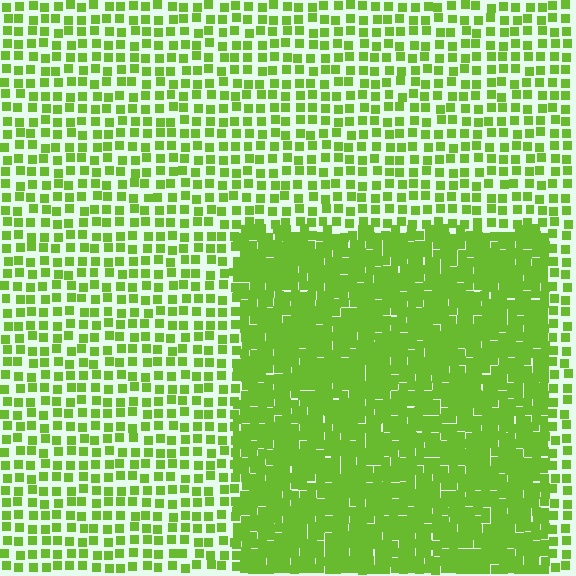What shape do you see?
I see a rectangle.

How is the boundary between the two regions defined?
The boundary is defined by a change in element density (approximately 2.3x ratio). All elements are the same color, size, and shape.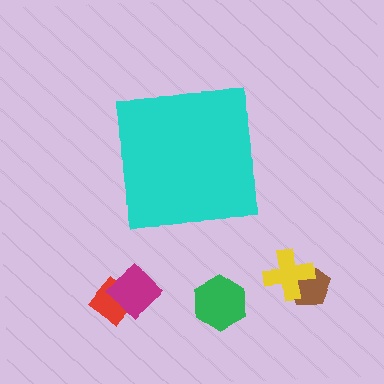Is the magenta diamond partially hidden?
No, the magenta diamond is fully visible.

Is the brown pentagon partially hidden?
No, the brown pentagon is fully visible.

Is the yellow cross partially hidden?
No, the yellow cross is fully visible.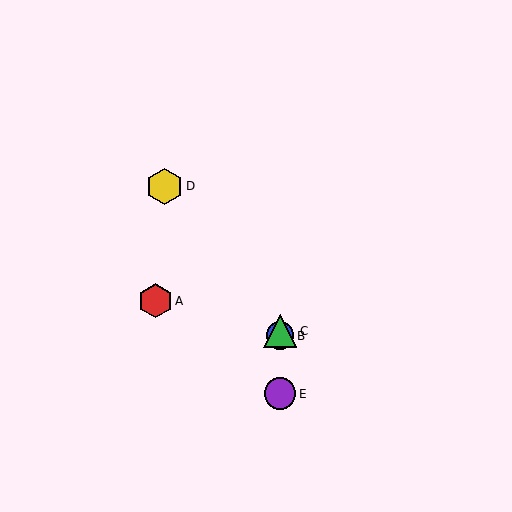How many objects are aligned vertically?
3 objects (B, C, E) are aligned vertically.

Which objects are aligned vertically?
Objects B, C, E are aligned vertically.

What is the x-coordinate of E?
Object E is at x≈280.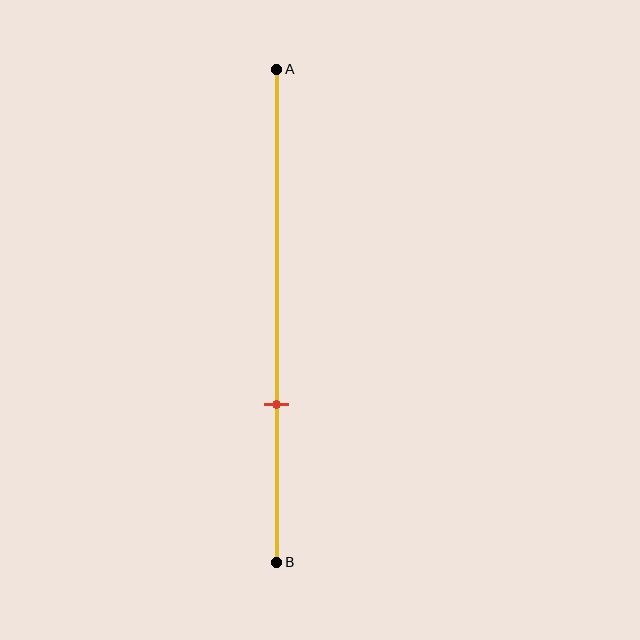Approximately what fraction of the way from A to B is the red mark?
The red mark is approximately 70% of the way from A to B.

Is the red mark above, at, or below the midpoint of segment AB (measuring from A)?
The red mark is below the midpoint of segment AB.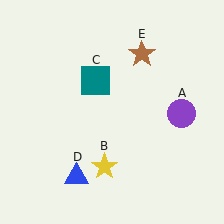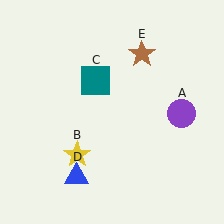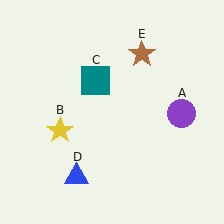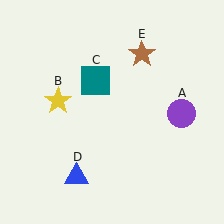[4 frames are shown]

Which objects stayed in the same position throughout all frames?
Purple circle (object A) and teal square (object C) and blue triangle (object D) and brown star (object E) remained stationary.